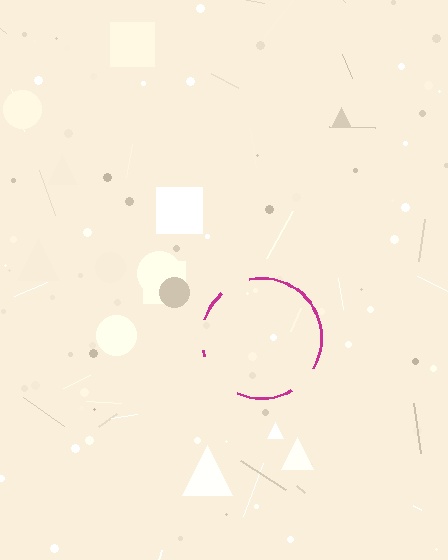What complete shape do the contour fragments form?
The contour fragments form a circle.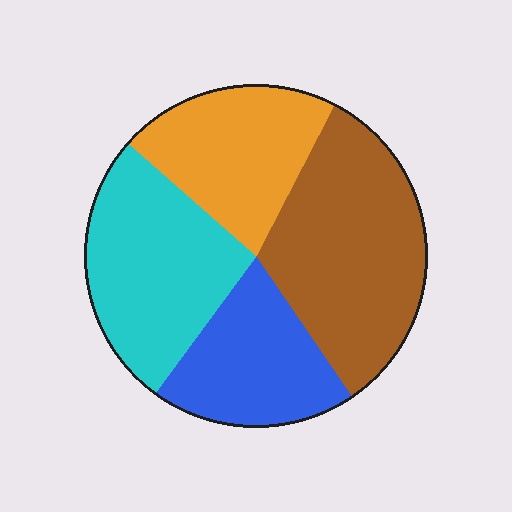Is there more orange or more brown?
Brown.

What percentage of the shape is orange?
Orange takes up about one fifth (1/5) of the shape.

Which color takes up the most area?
Brown, at roughly 35%.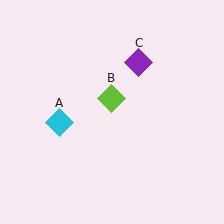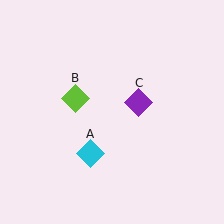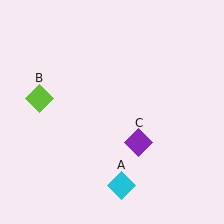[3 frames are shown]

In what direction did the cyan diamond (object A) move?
The cyan diamond (object A) moved down and to the right.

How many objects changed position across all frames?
3 objects changed position: cyan diamond (object A), lime diamond (object B), purple diamond (object C).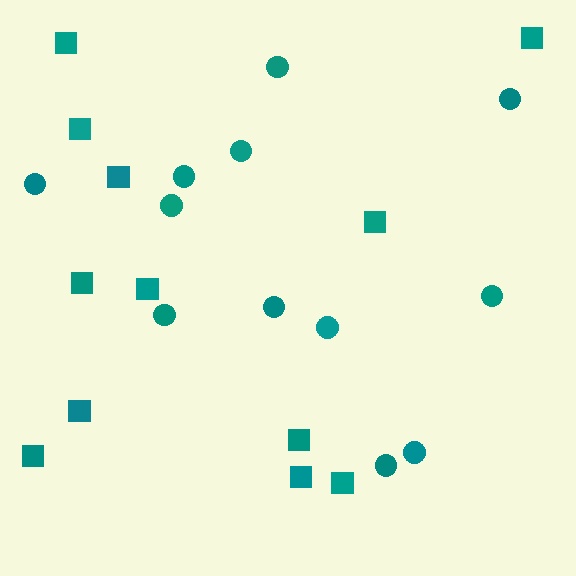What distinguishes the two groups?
There are 2 groups: one group of circles (12) and one group of squares (12).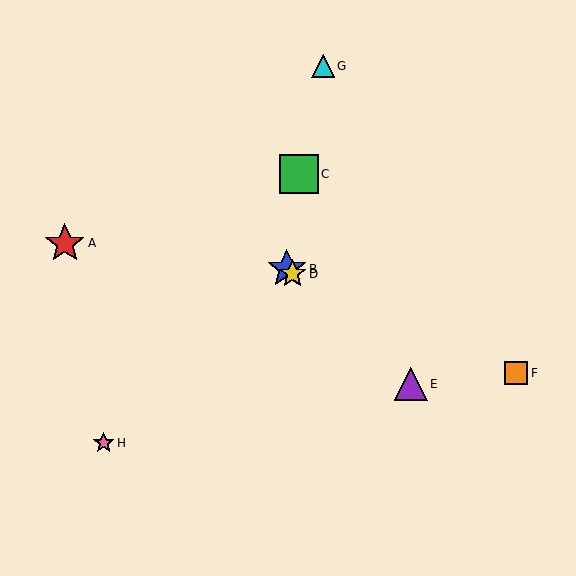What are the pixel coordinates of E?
Object E is at (411, 384).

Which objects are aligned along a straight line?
Objects B, D, E are aligned along a straight line.